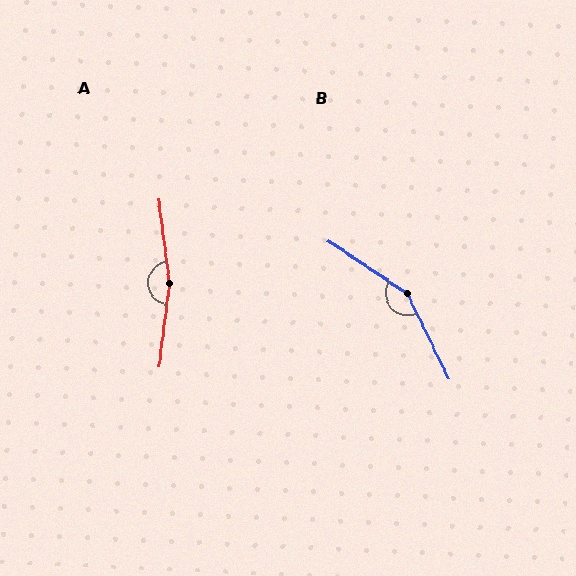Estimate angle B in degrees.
Approximately 150 degrees.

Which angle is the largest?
A, at approximately 166 degrees.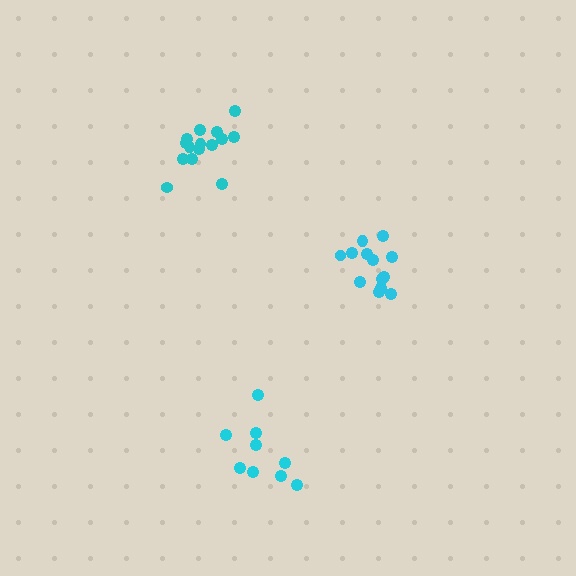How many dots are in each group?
Group 1: 9 dots, Group 2: 13 dots, Group 3: 15 dots (37 total).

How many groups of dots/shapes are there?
There are 3 groups.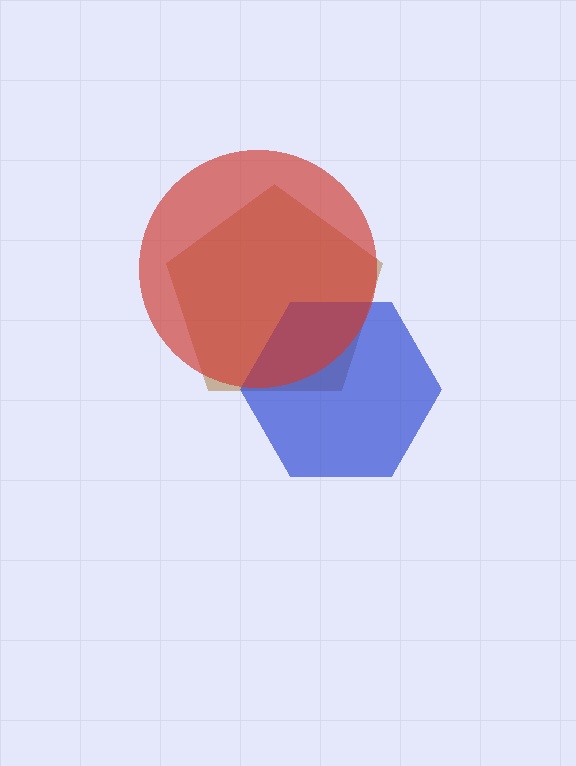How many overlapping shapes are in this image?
There are 3 overlapping shapes in the image.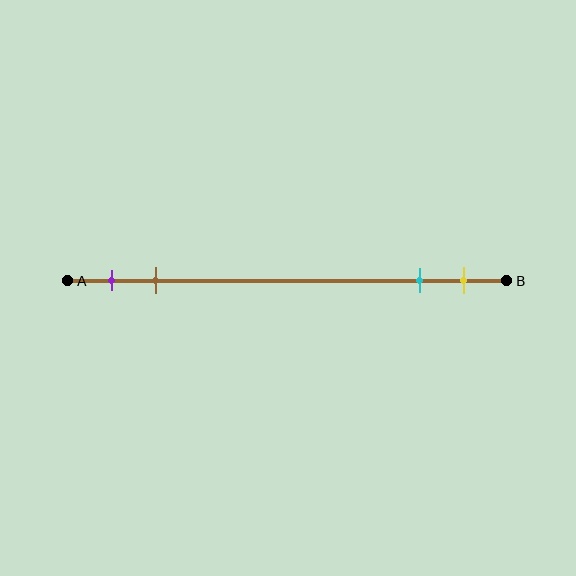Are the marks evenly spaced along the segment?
No, the marks are not evenly spaced.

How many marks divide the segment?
There are 4 marks dividing the segment.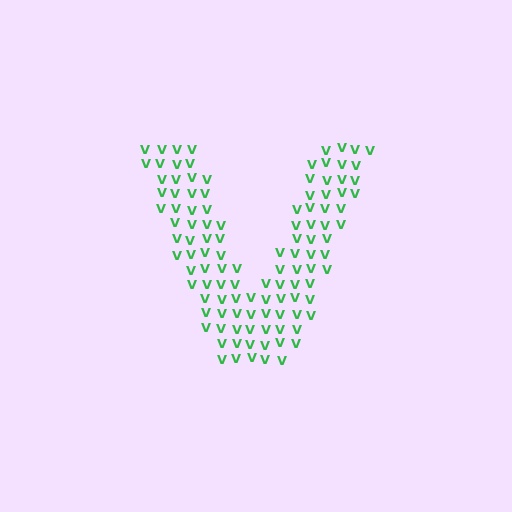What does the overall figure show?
The overall figure shows the letter V.